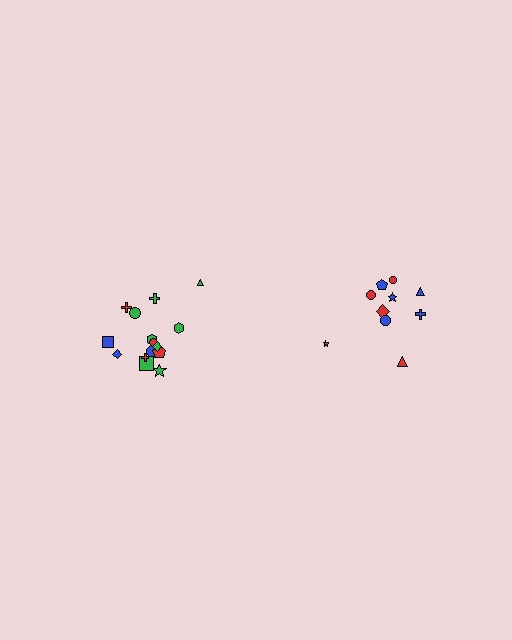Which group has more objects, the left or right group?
The left group.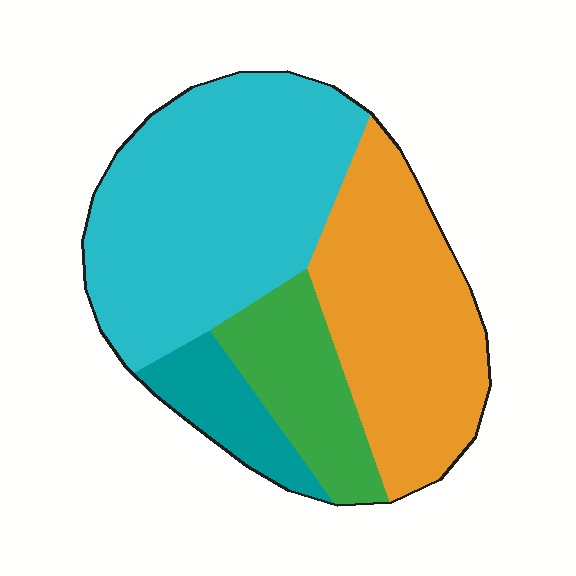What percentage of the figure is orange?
Orange covers roughly 30% of the figure.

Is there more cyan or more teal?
Cyan.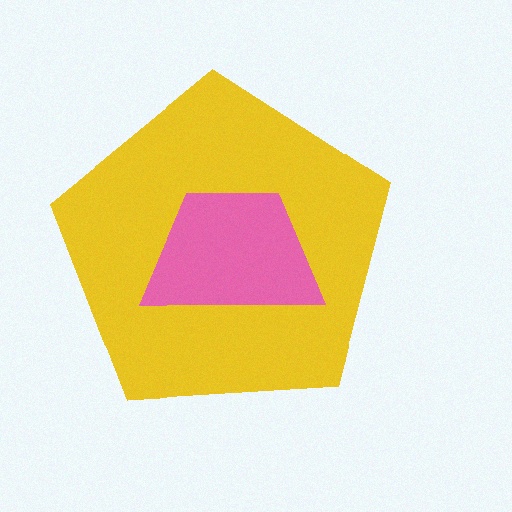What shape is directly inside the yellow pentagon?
The pink trapezoid.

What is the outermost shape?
The yellow pentagon.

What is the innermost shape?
The pink trapezoid.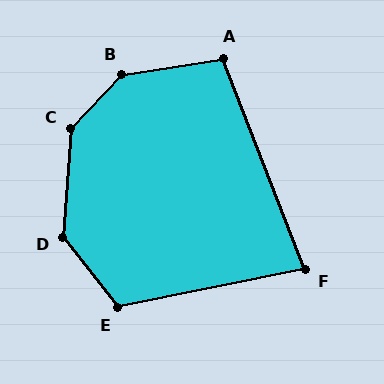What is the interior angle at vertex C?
Approximately 141 degrees (obtuse).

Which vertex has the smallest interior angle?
F, at approximately 80 degrees.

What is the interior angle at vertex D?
Approximately 137 degrees (obtuse).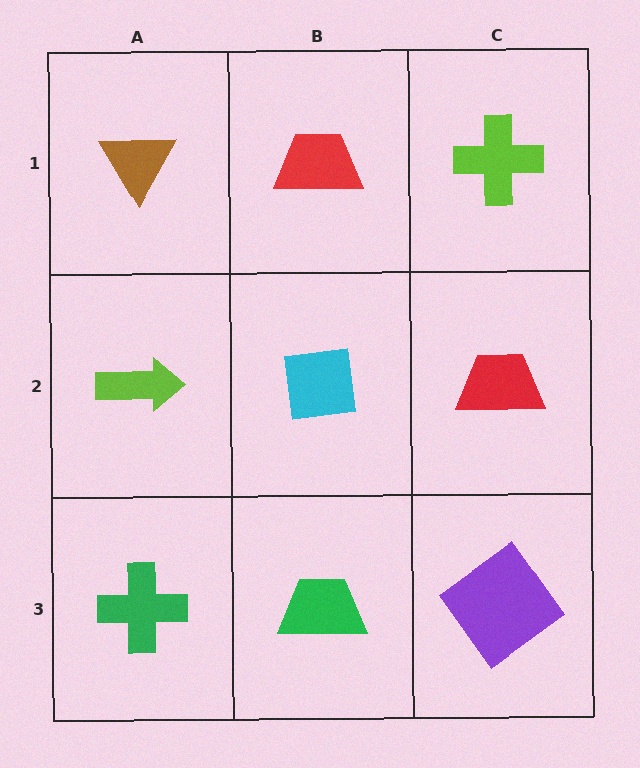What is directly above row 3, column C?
A red trapezoid.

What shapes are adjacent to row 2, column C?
A lime cross (row 1, column C), a purple diamond (row 3, column C), a cyan square (row 2, column B).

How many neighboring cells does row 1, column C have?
2.